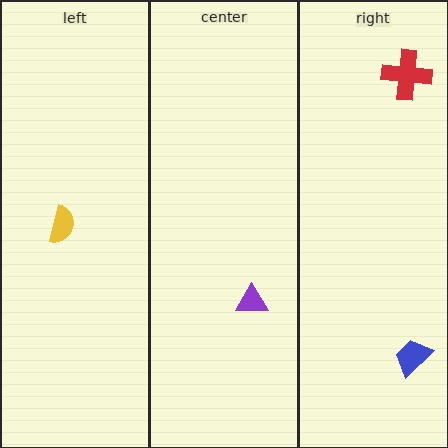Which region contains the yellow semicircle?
The left region.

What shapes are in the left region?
The yellow semicircle.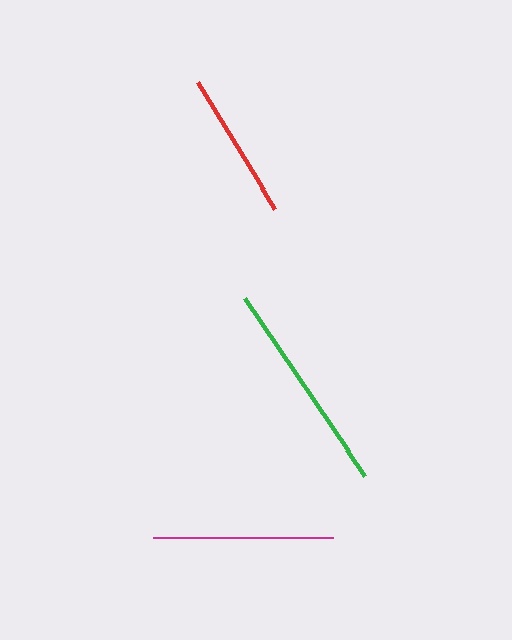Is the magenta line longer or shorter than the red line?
The magenta line is longer than the red line.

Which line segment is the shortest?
The red line is the shortest at approximately 149 pixels.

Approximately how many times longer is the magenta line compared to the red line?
The magenta line is approximately 1.2 times the length of the red line.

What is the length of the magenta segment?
The magenta segment is approximately 180 pixels long.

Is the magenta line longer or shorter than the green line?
The green line is longer than the magenta line.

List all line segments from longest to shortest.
From longest to shortest: green, magenta, red.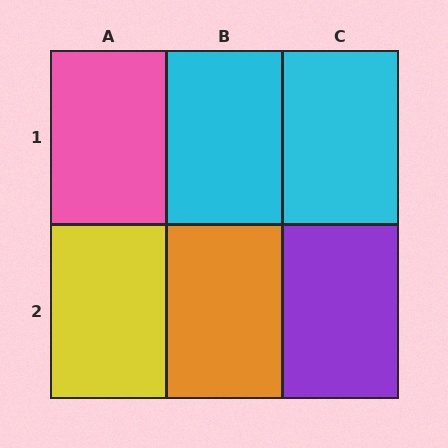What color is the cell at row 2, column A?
Yellow.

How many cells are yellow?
1 cell is yellow.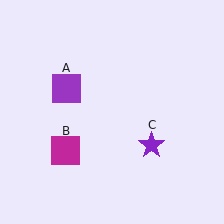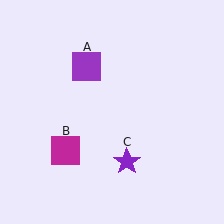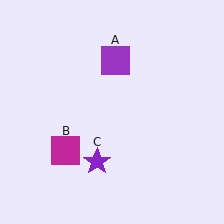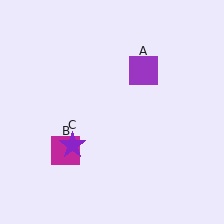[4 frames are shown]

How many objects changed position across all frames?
2 objects changed position: purple square (object A), purple star (object C).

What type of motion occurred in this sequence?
The purple square (object A), purple star (object C) rotated clockwise around the center of the scene.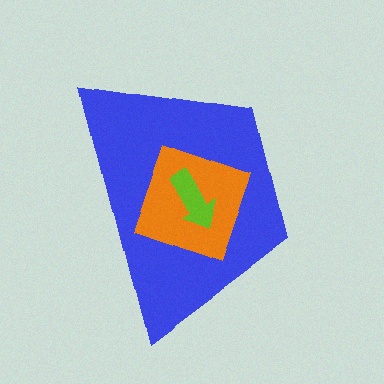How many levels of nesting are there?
3.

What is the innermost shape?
The lime arrow.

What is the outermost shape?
The blue trapezoid.